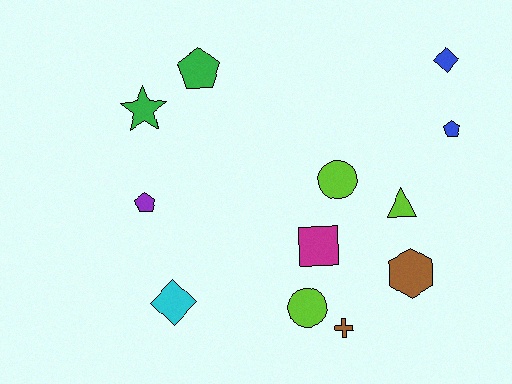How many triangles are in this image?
There is 1 triangle.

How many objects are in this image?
There are 12 objects.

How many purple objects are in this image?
There is 1 purple object.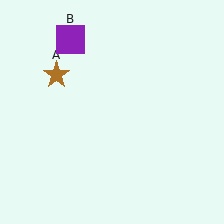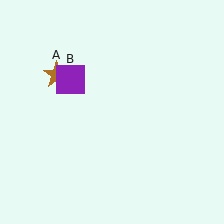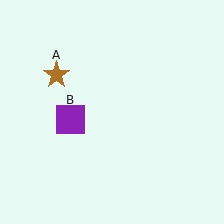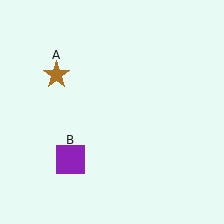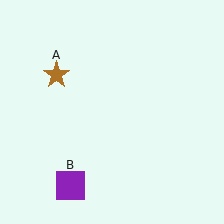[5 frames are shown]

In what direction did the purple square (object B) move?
The purple square (object B) moved down.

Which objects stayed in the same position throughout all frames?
Brown star (object A) remained stationary.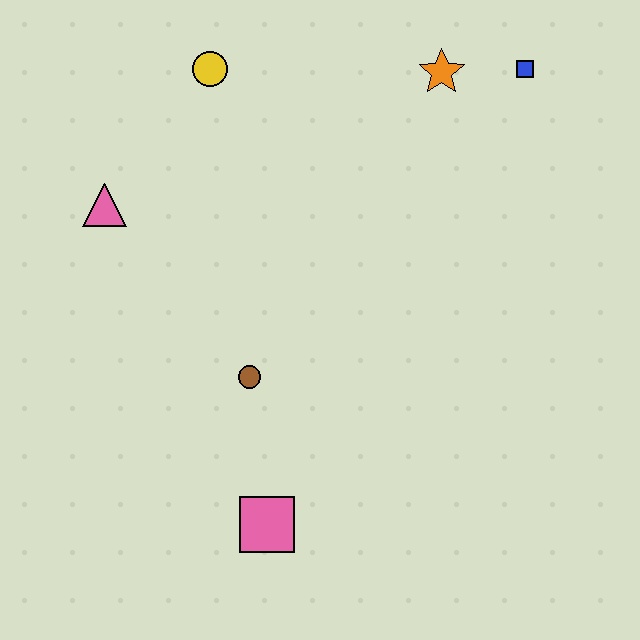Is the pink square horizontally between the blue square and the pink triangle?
Yes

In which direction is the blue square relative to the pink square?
The blue square is above the pink square.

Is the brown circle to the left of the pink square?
Yes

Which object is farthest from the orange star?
The pink square is farthest from the orange star.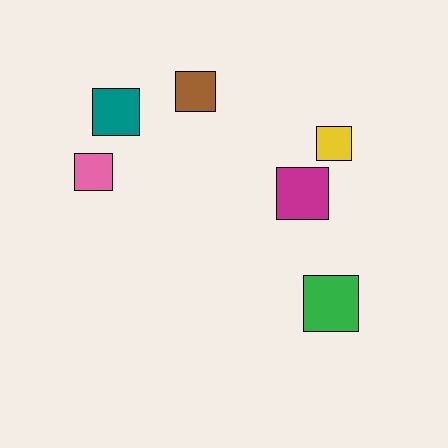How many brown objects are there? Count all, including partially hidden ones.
There is 1 brown object.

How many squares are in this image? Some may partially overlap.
There are 6 squares.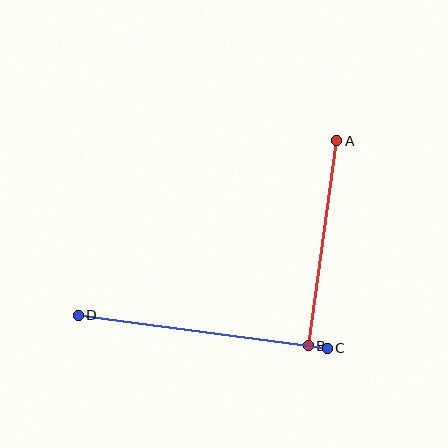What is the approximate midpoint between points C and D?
The midpoint is at approximately (203, 332) pixels.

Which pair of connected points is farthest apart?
Points C and D are farthest apart.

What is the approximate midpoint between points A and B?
The midpoint is at approximately (323, 243) pixels.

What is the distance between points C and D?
The distance is approximately 251 pixels.